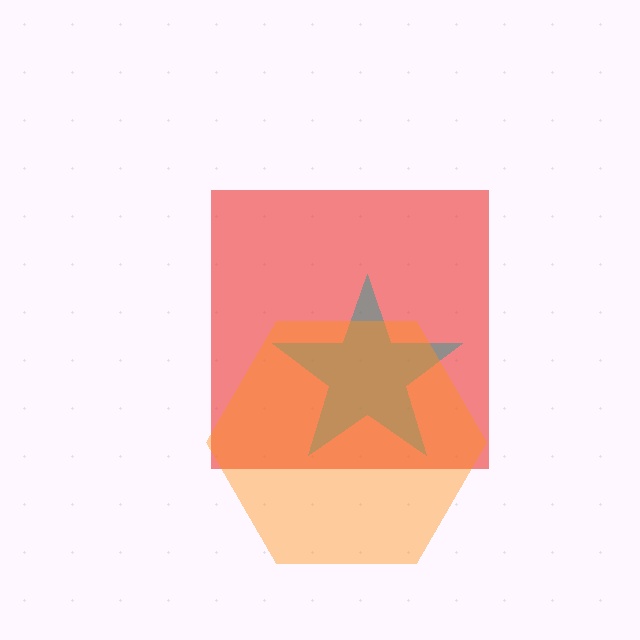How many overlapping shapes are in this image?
There are 3 overlapping shapes in the image.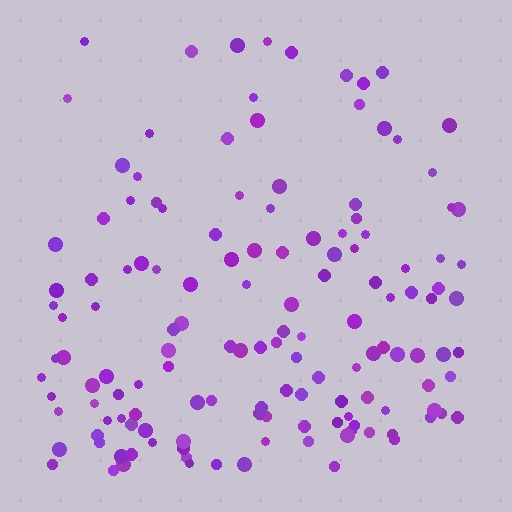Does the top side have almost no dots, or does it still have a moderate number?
Still a moderate number, just noticeably fewer than the bottom.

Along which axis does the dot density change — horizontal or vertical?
Vertical.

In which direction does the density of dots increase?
From top to bottom, with the bottom side densest.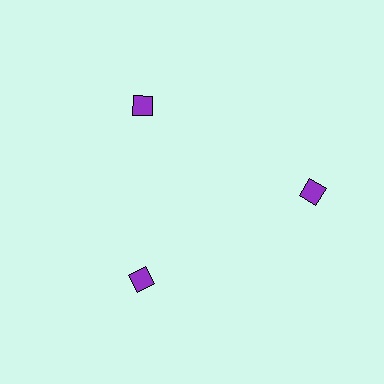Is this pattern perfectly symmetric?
No. The 3 purple diamonds are arranged in a ring, but one element near the 3 o'clock position is pushed outward from the center, breaking the 3-fold rotational symmetry.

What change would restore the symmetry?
The symmetry would be restored by moving it inward, back onto the ring so that all 3 diamonds sit at equal angles and equal distance from the center.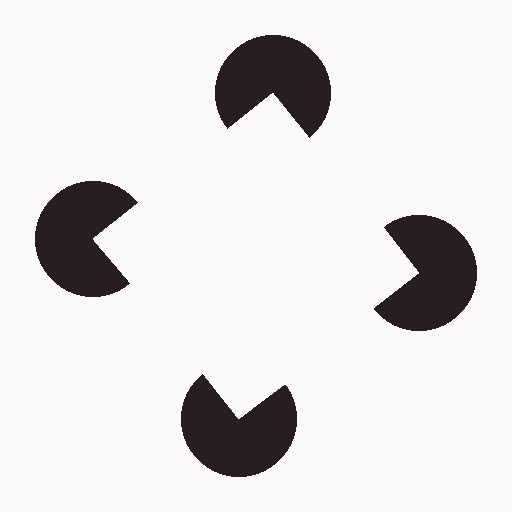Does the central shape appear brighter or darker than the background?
It typically appears slightly brighter than the background, even though no actual brightness change is drawn.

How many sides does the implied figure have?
4 sides.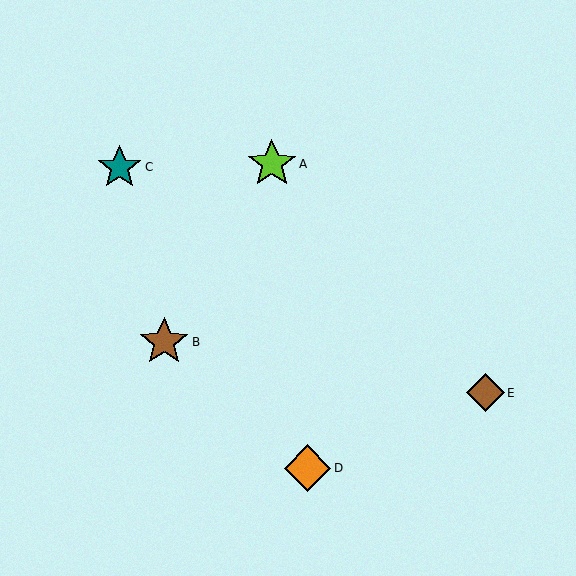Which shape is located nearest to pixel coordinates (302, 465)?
The orange diamond (labeled D) at (307, 468) is nearest to that location.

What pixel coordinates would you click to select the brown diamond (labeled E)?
Click at (486, 393) to select the brown diamond E.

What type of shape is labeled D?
Shape D is an orange diamond.